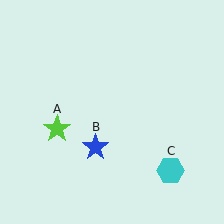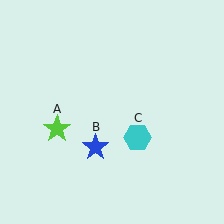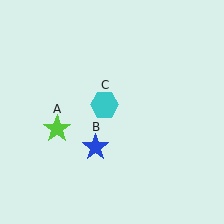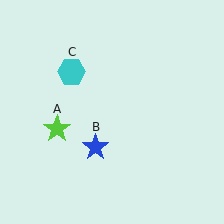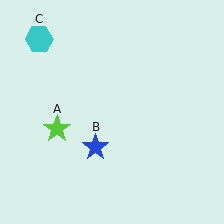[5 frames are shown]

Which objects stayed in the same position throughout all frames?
Lime star (object A) and blue star (object B) remained stationary.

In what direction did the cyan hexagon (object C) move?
The cyan hexagon (object C) moved up and to the left.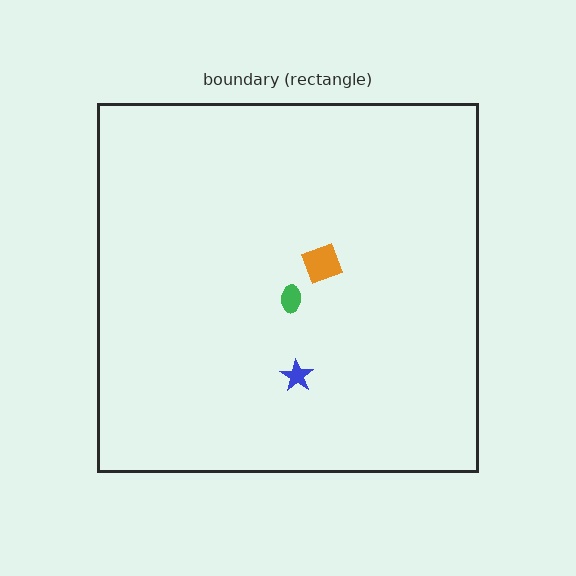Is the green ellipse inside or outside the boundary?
Inside.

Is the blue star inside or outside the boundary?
Inside.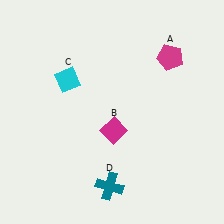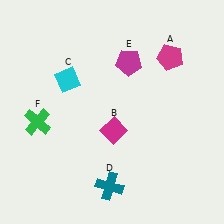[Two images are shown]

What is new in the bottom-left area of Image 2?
A green cross (F) was added in the bottom-left area of Image 2.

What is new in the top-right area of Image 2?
A magenta pentagon (E) was added in the top-right area of Image 2.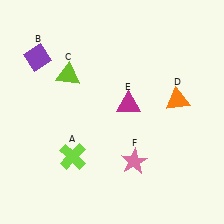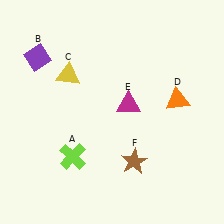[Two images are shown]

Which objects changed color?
C changed from lime to yellow. F changed from pink to brown.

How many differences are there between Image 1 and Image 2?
There are 2 differences between the two images.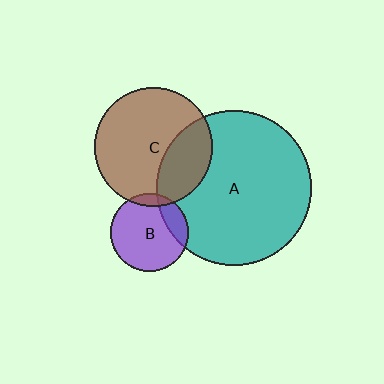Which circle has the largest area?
Circle A (teal).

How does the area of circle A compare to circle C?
Approximately 1.7 times.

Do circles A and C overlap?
Yes.